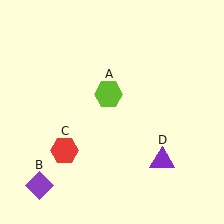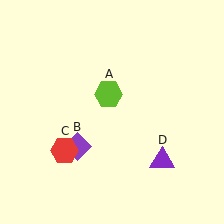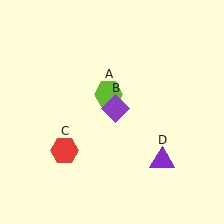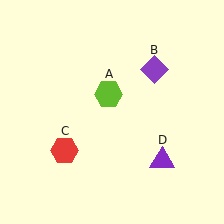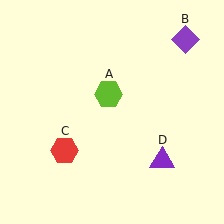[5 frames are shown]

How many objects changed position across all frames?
1 object changed position: purple diamond (object B).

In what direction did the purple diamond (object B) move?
The purple diamond (object B) moved up and to the right.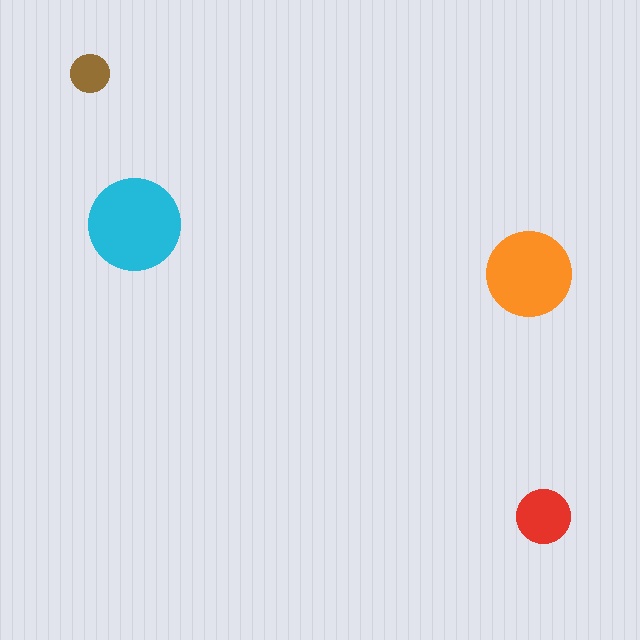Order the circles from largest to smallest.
the cyan one, the orange one, the red one, the brown one.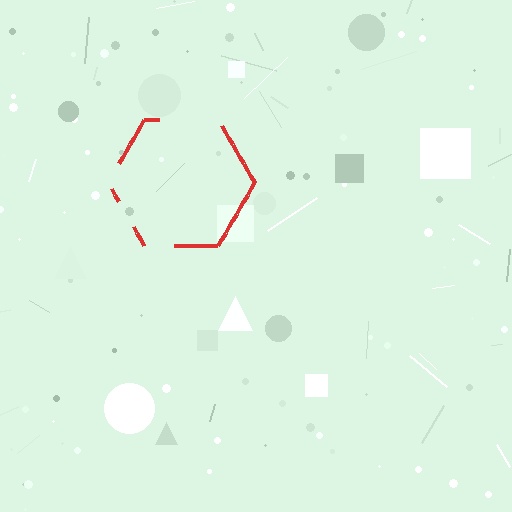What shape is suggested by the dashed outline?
The dashed outline suggests a hexagon.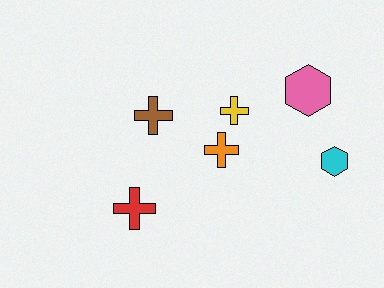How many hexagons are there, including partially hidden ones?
There are 2 hexagons.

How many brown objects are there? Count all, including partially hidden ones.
There is 1 brown object.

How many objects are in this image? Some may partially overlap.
There are 6 objects.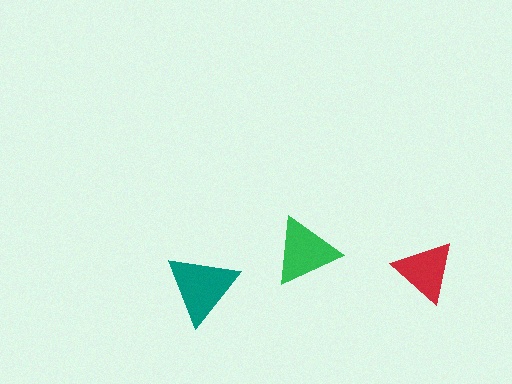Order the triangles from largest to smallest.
the teal one, the green one, the red one.